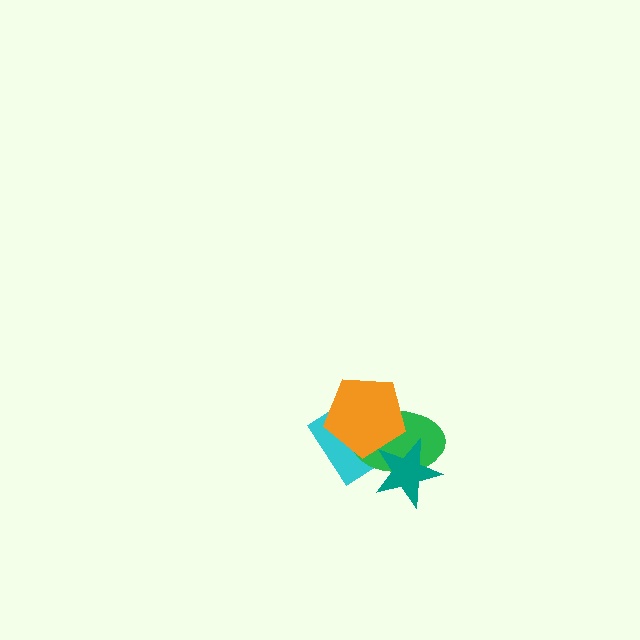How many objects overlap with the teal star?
2 objects overlap with the teal star.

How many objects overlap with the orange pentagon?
3 objects overlap with the orange pentagon.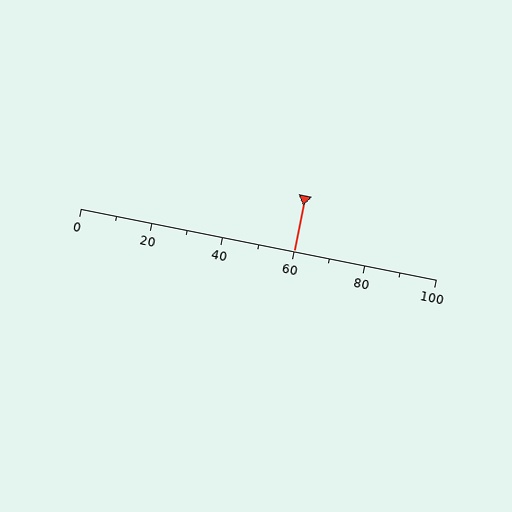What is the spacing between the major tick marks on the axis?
The major ticks are spaced 20 apart.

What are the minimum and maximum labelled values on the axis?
The axis runs from 0 to 100.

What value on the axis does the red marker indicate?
The marker indicates approximately 60.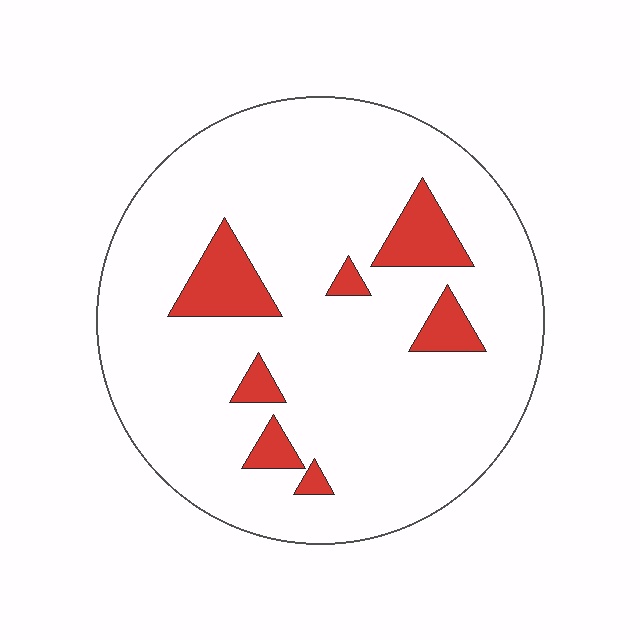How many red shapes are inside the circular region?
7.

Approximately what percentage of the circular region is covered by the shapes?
Approximately 10%.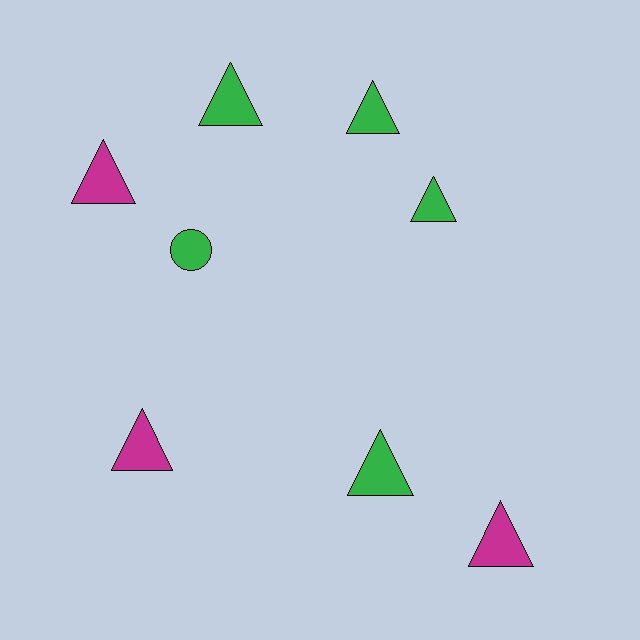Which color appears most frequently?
Green, with 5 objects.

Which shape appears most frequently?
Triangle, with 7 objects.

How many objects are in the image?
There are 8 objects.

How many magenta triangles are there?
There are 3 magenta triangles.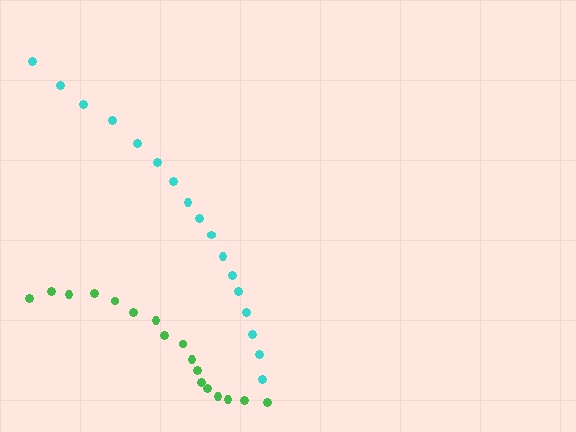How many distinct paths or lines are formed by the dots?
There are 2 distinct paths.